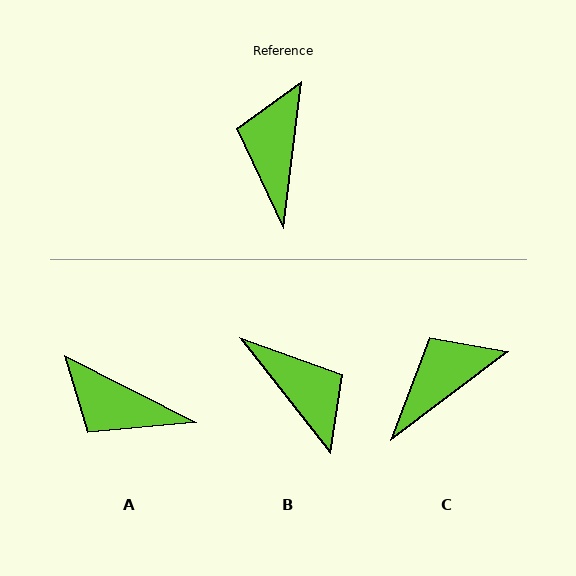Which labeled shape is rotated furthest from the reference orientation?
B, about 135 degrees away.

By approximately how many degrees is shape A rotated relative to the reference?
Approximately 70 degrees counter-clockwise.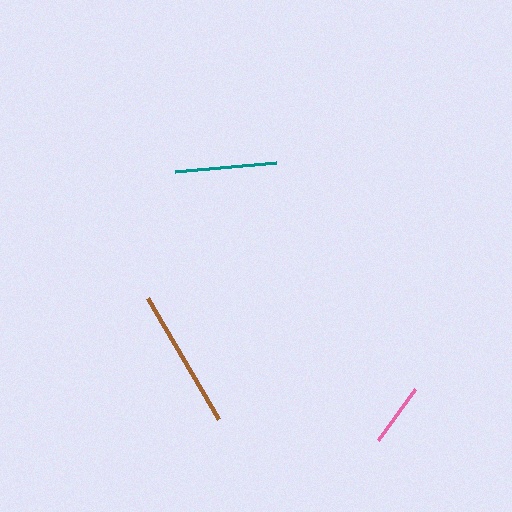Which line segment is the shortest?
The pink line is the shortest at approximately 63 pixels.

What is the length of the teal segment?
The teal segment is approximately 102 pixels long.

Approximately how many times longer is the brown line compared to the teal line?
The brown line is approximately 1.4 times the length of the teal line.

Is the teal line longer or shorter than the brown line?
The brown line is longer than the teal line.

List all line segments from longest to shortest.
From longest to shortest: brown, teal, pink.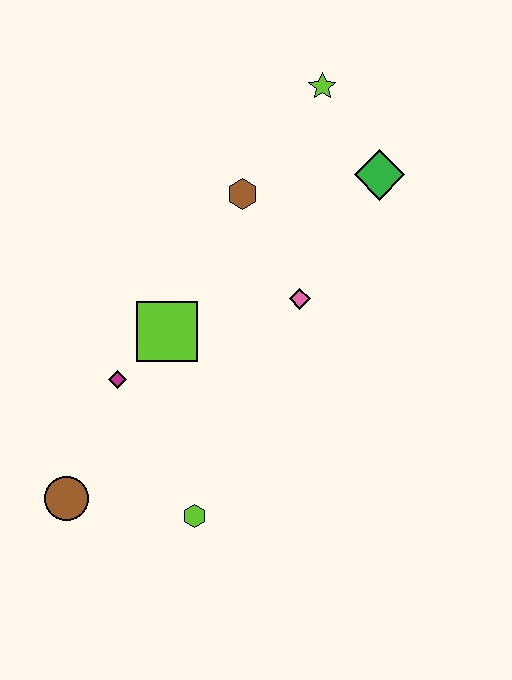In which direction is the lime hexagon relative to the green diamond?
The lime hexagon is below the green diamond.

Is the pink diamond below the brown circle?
No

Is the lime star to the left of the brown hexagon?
No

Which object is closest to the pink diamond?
The brown hexagon is closest to the pink diamond.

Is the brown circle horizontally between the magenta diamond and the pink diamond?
No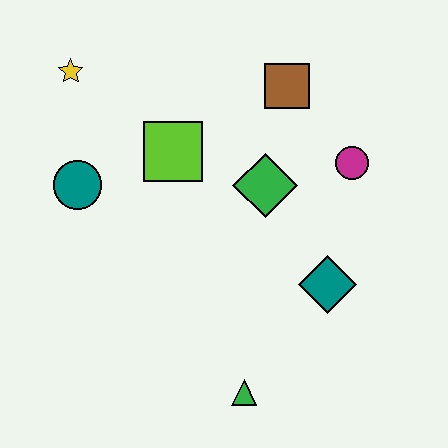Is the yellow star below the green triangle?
No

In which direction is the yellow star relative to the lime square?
The yellow star is to the left of the lime square.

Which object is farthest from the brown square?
The green triangle is farthest from the brown square.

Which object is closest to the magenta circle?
The green diamond is closest to the magenta circle.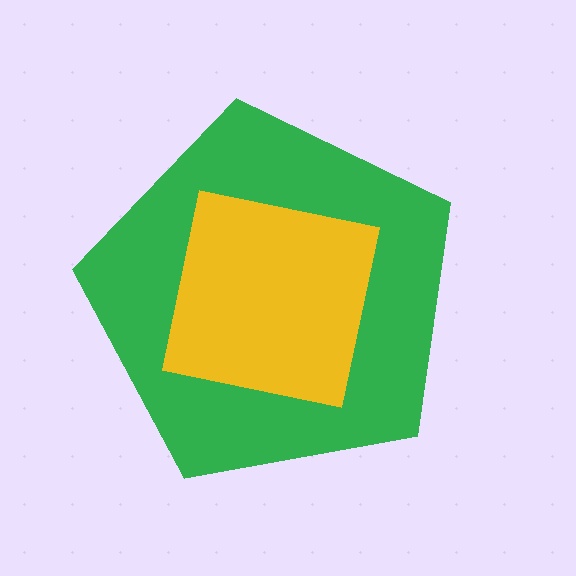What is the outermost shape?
The green pentagon.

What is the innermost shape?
The yellow square.